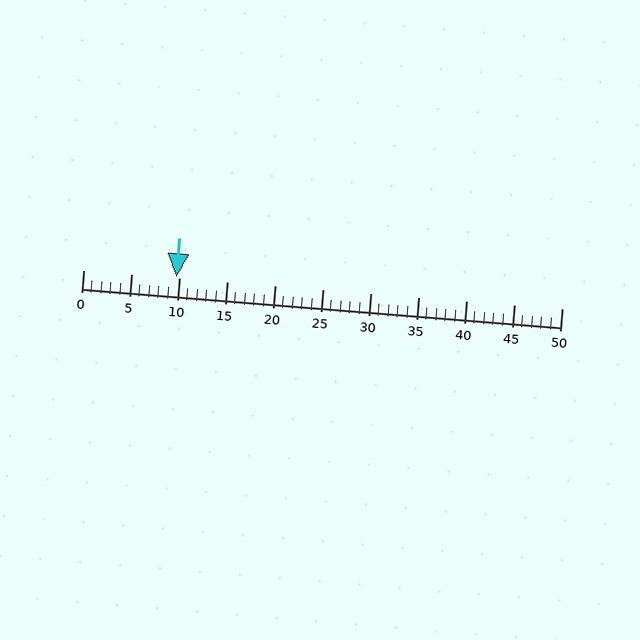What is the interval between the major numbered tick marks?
The major tick marks are spaced 5 units apart.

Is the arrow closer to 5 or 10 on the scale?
The arrow is closer to 10.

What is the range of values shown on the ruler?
The ruler shows values from 0 to 50.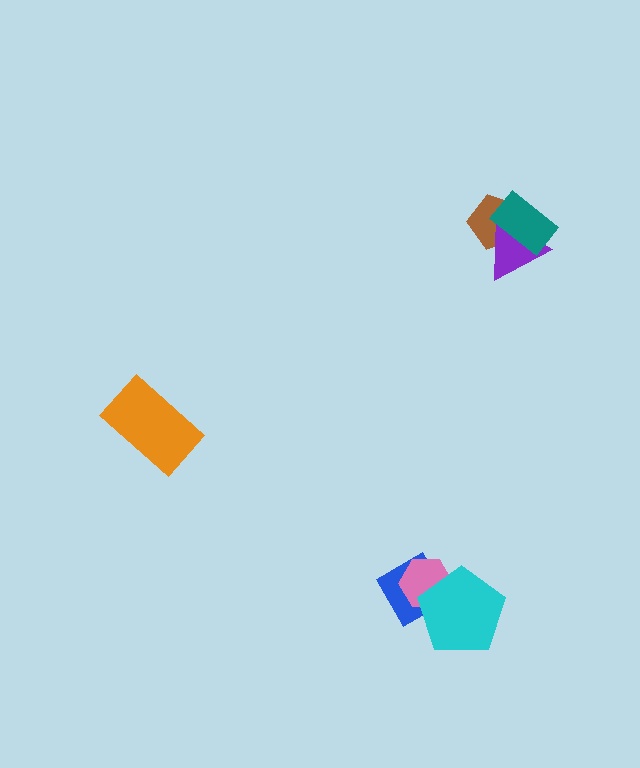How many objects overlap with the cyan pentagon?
2 objects overlap with the cyan pentagon.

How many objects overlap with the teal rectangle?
2 objects overlap with the teal rectangle.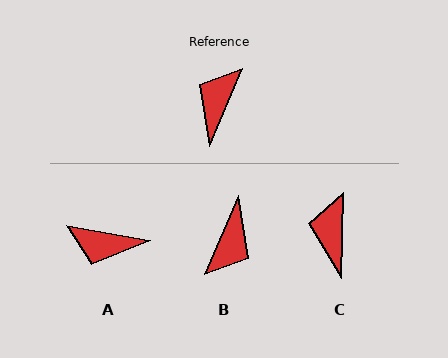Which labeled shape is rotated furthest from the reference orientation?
B, about 180 degrees away.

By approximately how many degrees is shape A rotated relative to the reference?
Approximately 103 degrees counter-clockwise.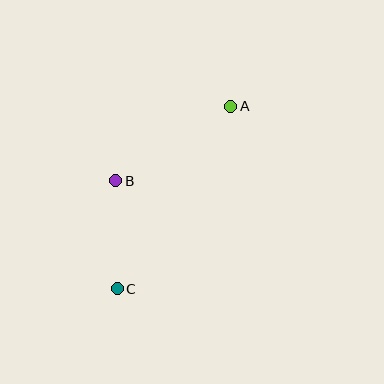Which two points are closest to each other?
Points B and C are closest to each other.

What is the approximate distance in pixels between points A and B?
The distance between A and B is approximately 137 pixels.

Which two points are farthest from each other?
Points A and C are farthest from each other.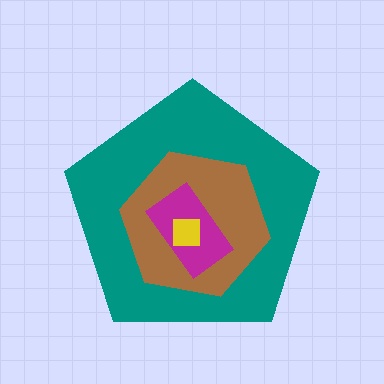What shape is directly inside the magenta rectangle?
The yellow square.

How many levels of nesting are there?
4.